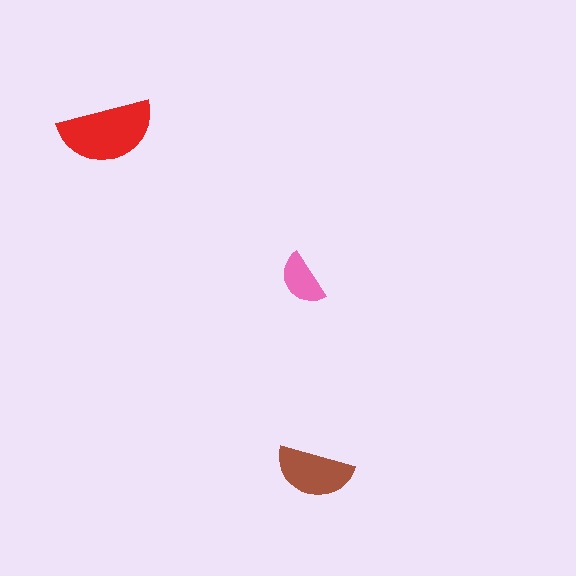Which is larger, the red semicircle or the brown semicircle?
The red one.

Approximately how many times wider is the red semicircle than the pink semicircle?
About 2 times wider.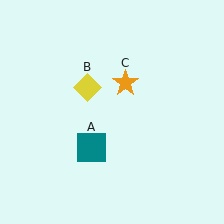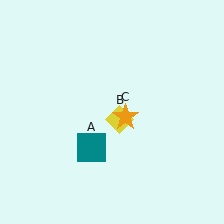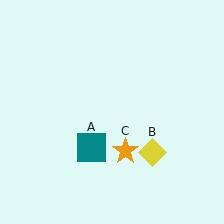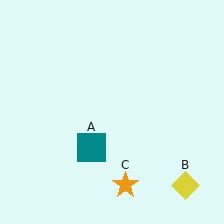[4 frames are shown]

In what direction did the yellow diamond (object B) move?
The yellow diamond (object B) moved down and to the right.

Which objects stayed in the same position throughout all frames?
Teal square (object A) remained stationary.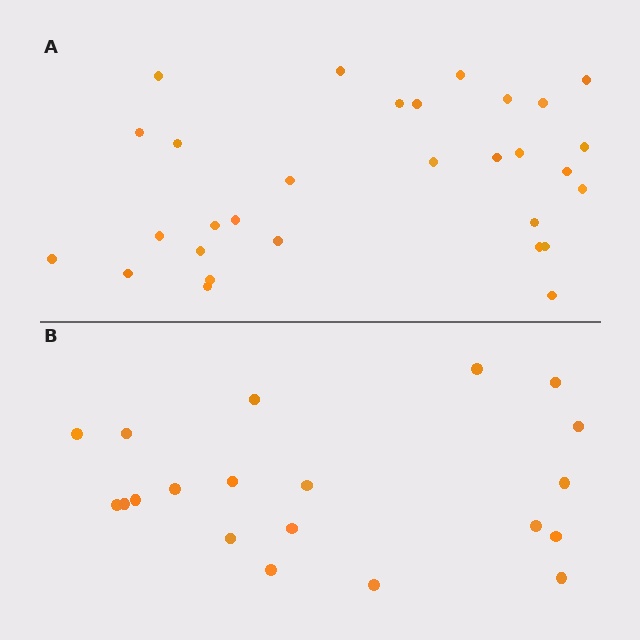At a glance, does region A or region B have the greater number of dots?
Region A (the top region) has more dots.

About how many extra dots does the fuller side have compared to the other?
Region A has roughly 10 or so more dots than region B.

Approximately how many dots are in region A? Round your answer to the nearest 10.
About 30 dots.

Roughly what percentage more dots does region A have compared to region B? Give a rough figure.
About 50% more.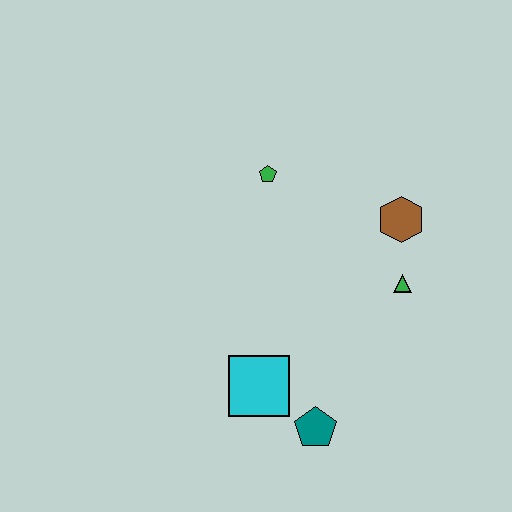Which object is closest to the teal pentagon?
The cyan square is closest to the teal pentagon.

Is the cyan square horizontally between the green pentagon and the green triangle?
No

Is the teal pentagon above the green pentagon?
No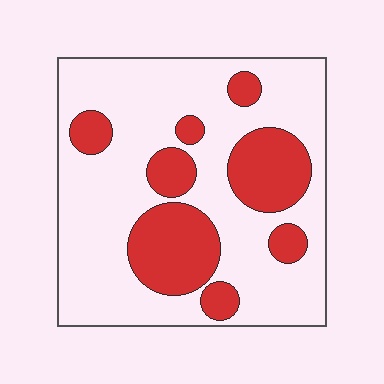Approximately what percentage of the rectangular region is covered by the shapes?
Approximately 30%.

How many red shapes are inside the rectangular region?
8.